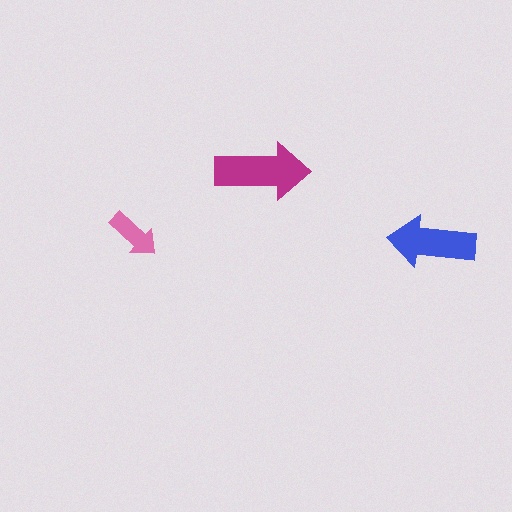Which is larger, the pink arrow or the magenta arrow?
The magenta one.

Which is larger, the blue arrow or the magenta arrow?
The magenta one.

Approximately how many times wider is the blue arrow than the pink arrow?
About 1.5 times wider.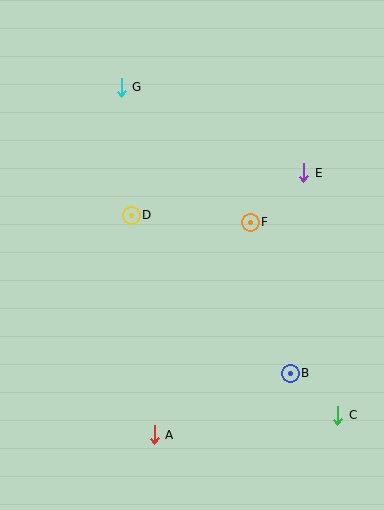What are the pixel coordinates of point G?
Point G is at (121, 87).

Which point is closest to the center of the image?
Point F at (250, 222) is closest to the center.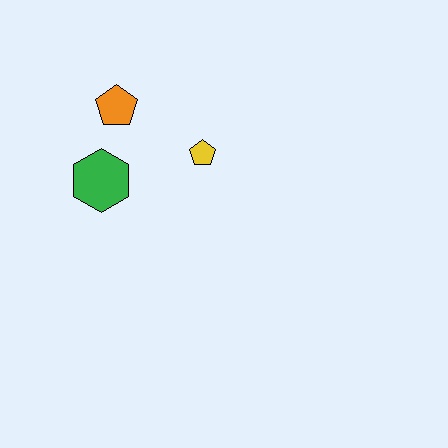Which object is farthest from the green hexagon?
The yellow pentagon is farthest from the green hexagon.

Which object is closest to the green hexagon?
The orange pentagon is closest to the green hexagon.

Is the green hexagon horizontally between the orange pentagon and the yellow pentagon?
No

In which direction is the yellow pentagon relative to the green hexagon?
The yellow pentagon is to the right of the green hexagon.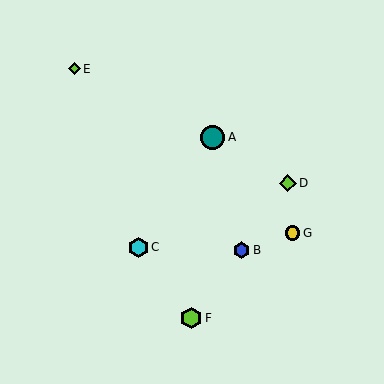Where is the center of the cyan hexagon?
The center of the cyan hexagon is at (138, 247).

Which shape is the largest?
The teal circle (labeled A) is the largest.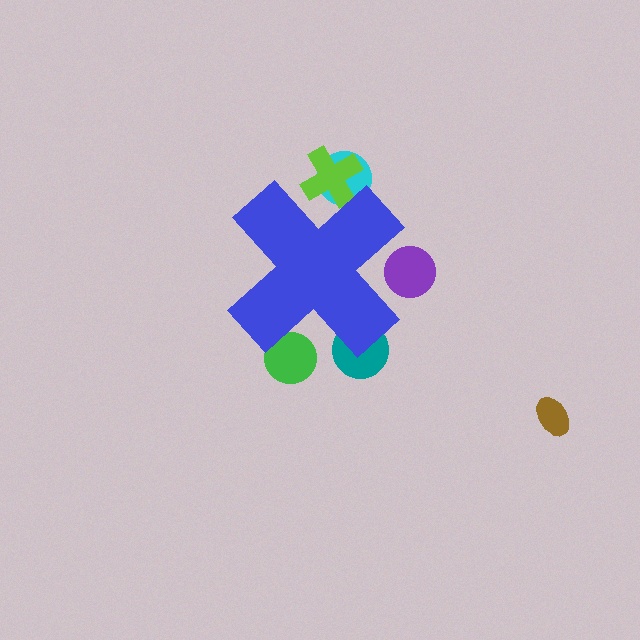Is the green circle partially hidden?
Yes, the green circle is partially hidden behind the blue cross.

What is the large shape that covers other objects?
A blue cross.